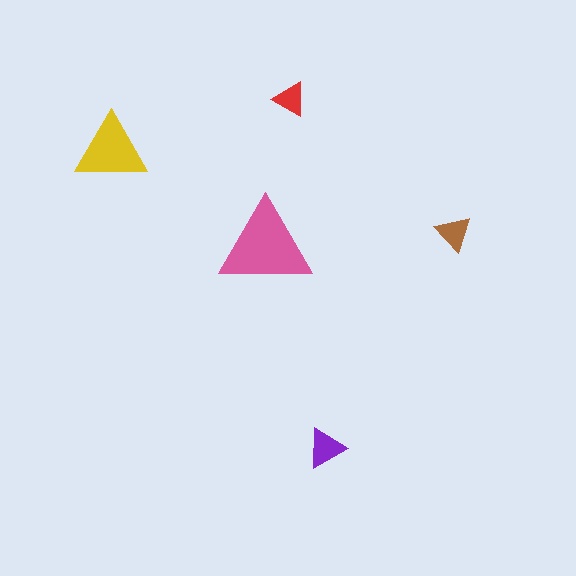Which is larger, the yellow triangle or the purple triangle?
The yellow one.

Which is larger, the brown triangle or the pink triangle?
The pink one.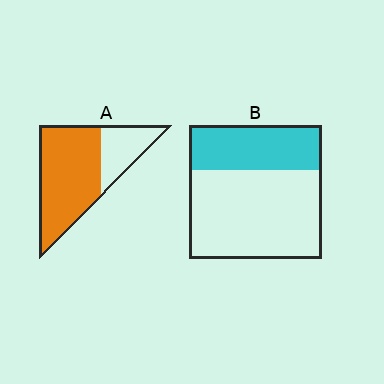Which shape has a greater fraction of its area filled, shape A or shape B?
Shape A.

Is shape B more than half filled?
No.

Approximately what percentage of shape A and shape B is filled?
A is approximately 70% and B is approximately 35%.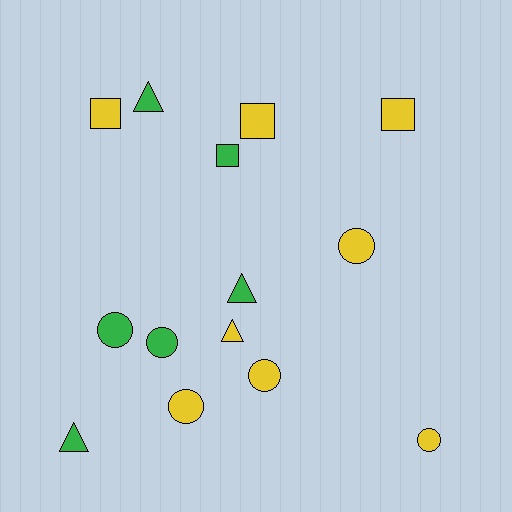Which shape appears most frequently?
Circle, with 6 objects.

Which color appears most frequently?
Yellow, with 8 objects.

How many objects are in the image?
There are 14 objects.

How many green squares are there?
There is 1 green square.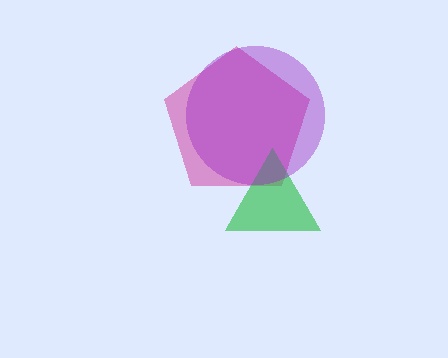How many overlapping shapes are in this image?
There are 3 overlapping shapes in the image.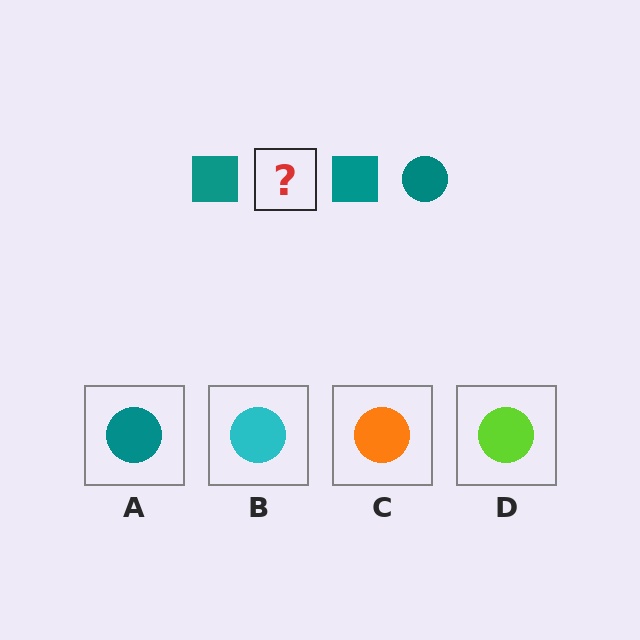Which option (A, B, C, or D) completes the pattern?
A.